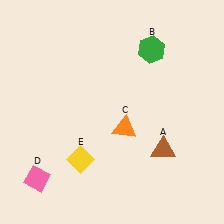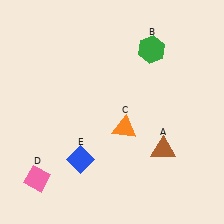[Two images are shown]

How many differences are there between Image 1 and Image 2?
There is 1 difference between the two images.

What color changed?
The diamond (E) changed from yellow in Image 1 to blue in Image 2.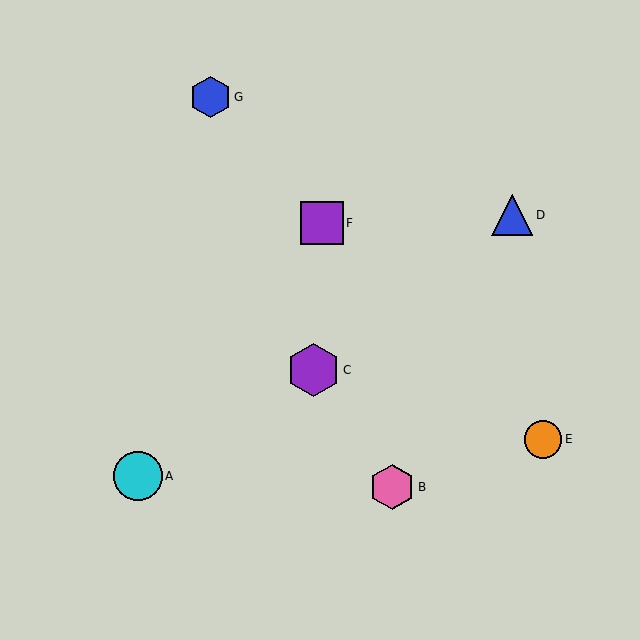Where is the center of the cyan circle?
The center of the cyan circle is at (138, 476).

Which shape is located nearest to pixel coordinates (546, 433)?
The orange circle (labeled E) at (543, 439) is nearest to that location.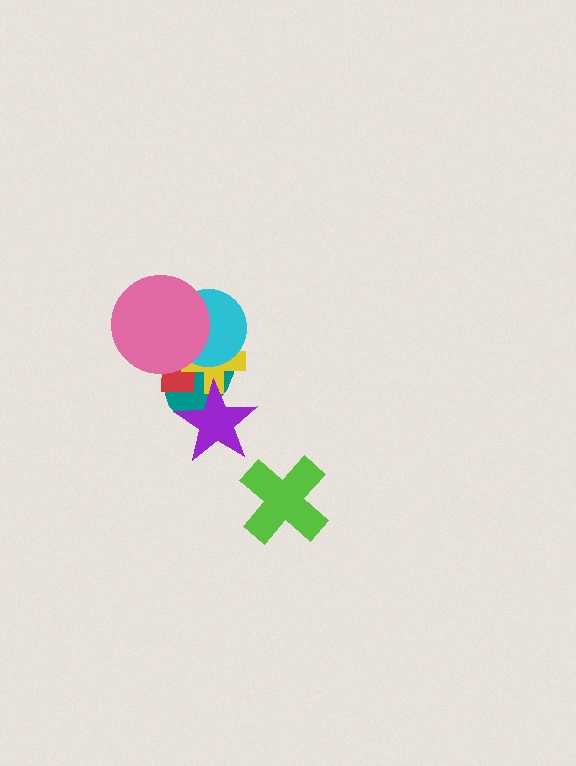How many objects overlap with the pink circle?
4 objects overlap with the pink circle.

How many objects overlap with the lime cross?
0 objects overlap with the lime cross.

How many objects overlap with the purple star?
2 objects overlap with the purple star.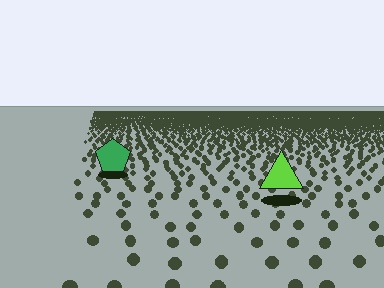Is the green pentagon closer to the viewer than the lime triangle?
No. The lime triangle is closer — you can tell from the texture gradient: the ground texture is coarser near it.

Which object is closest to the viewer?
The lime triangle is closest. The texture marks near it are larger and more spread out.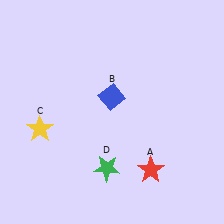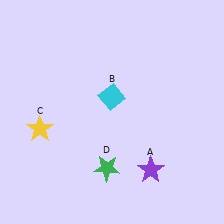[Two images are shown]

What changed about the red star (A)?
In Image 1, A is red. In Image 2, it changed to purple.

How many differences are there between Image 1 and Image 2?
There are 2 differences between the two images.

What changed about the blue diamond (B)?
In Image 1, B is blue. In Image 2, it changed to cyan.